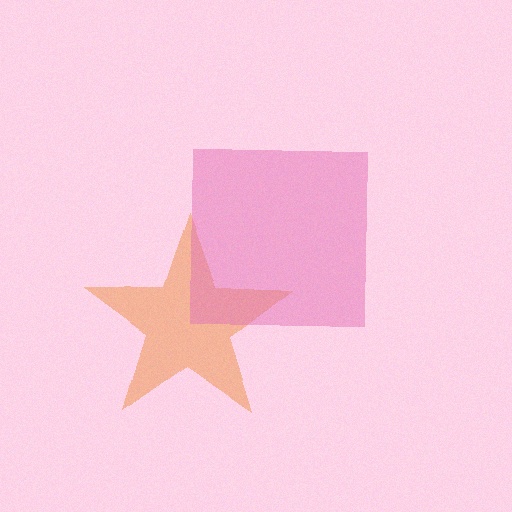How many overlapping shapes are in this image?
There are 2 overlapping shapes in the image.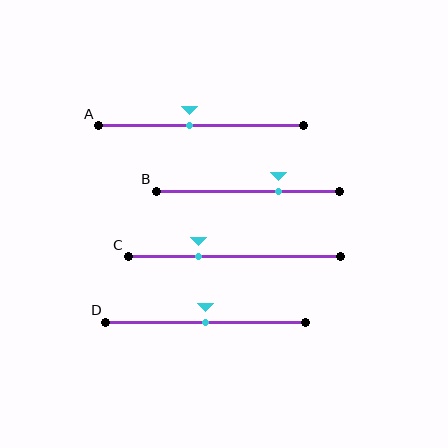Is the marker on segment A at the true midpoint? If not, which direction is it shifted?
No, the marker on segment A is shifted to the left by about 5% of the segment length.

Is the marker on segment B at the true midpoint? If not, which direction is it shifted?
No, the marker on segment B is shifted to the right by about 17% of the segment length.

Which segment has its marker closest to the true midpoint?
Segment D has its marker closest to the true midpoint.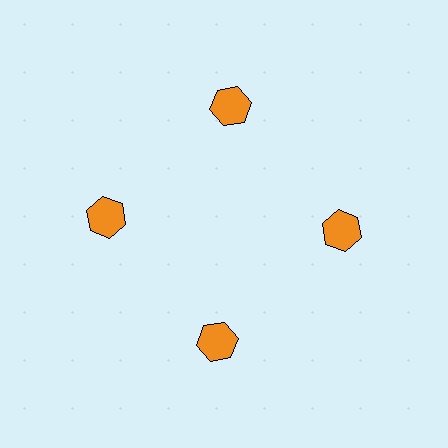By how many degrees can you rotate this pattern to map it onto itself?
The pattern maps onto itself every 90 degrees of rotation.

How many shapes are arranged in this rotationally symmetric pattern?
There are 4 shapes, arranged in 4 groups of 1.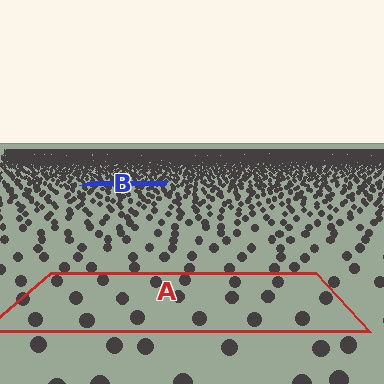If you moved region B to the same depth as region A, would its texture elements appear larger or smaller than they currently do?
They would appear larger. At a closer depth, the same texture elements are projected at a bigger on-screen size.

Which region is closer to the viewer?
Region A is closer. The texture elements there are larger and more spread out.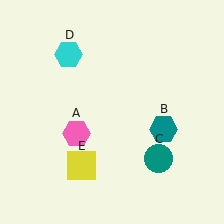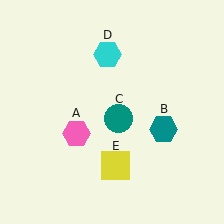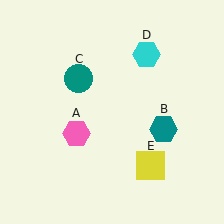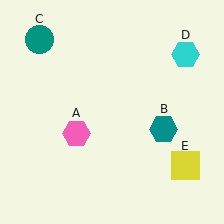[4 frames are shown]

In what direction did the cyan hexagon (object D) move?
The cyan hexagon (object D) moved right.